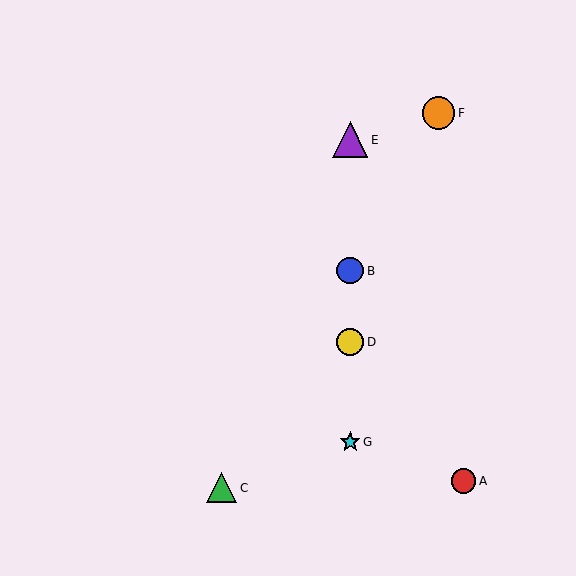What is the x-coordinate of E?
Object E is at x≈350.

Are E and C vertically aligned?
No, E is at x≈350 and C is at x≈222.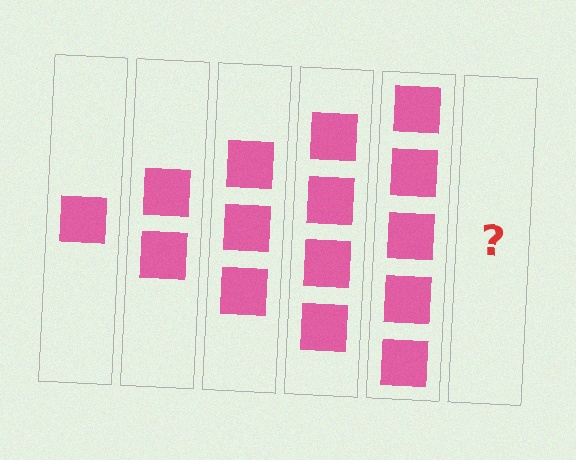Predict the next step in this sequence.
The next step is 6 squares.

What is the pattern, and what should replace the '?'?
The pattern is that each step adds one more square. The '?' should be 6 squares.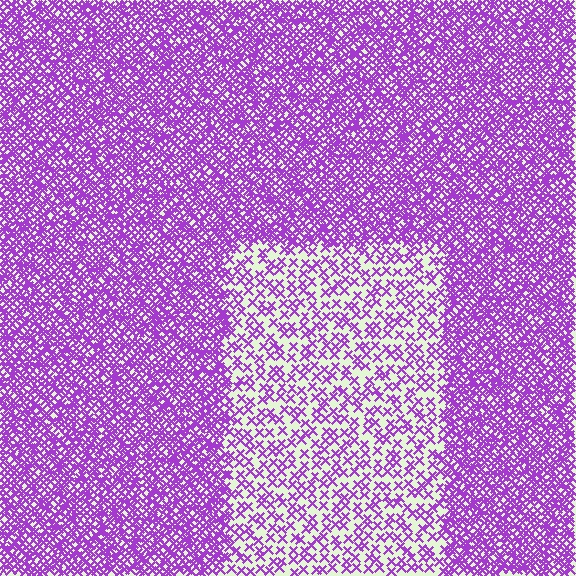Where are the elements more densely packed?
The elements are more densely packed outside the rectangle boundary.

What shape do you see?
I see a rectangle.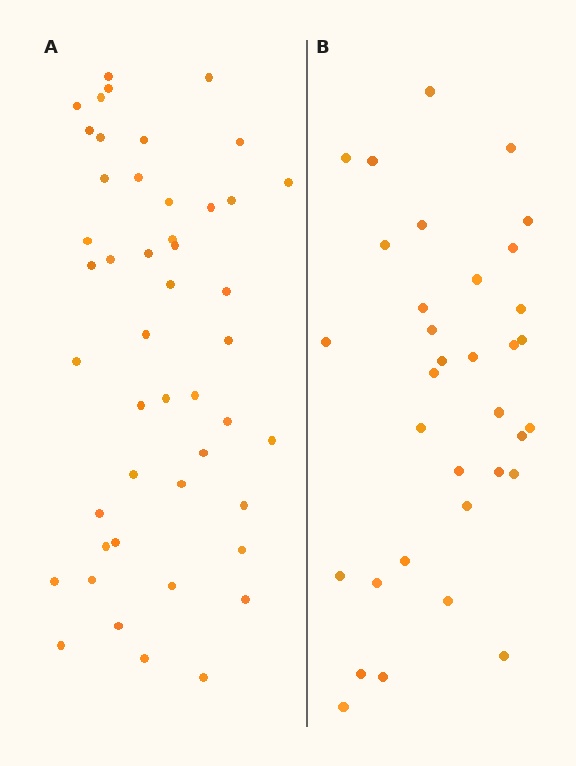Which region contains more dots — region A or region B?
Region A (the left region) has more dots.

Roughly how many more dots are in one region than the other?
Region A has approximately 15 more dots than region B.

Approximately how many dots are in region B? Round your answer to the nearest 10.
About 30 dots. (The exact count is 34, which rounds to 30.)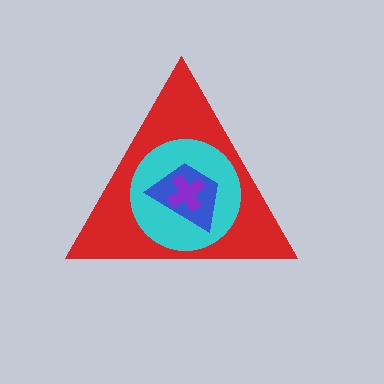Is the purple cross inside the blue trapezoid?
Yes.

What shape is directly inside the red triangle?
The cyan circle.